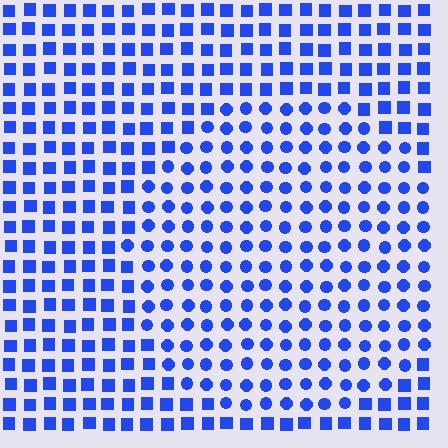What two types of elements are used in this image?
The image uses circles inside the circle region and squares outside it.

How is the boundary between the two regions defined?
The boundary is defined by a change in element shape: circles inside vs. squares outside. All elements share the same color and spacing.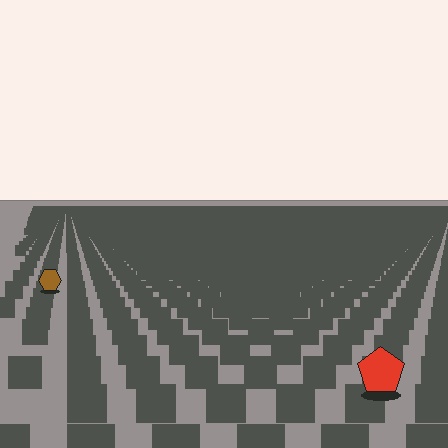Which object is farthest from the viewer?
The brown hexagon is farthest from the viewer. It appears smaller and the ground texture around it is denser.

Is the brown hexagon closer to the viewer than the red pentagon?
No. The red pentagon is closer — you can tell from the texture gradient: the ground texture is coarser near it.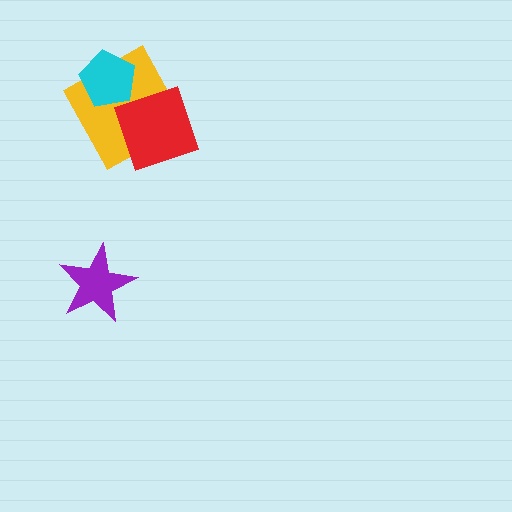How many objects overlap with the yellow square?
2 objects overlap with the yellow square.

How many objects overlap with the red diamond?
1 object overlaps with the red diamond.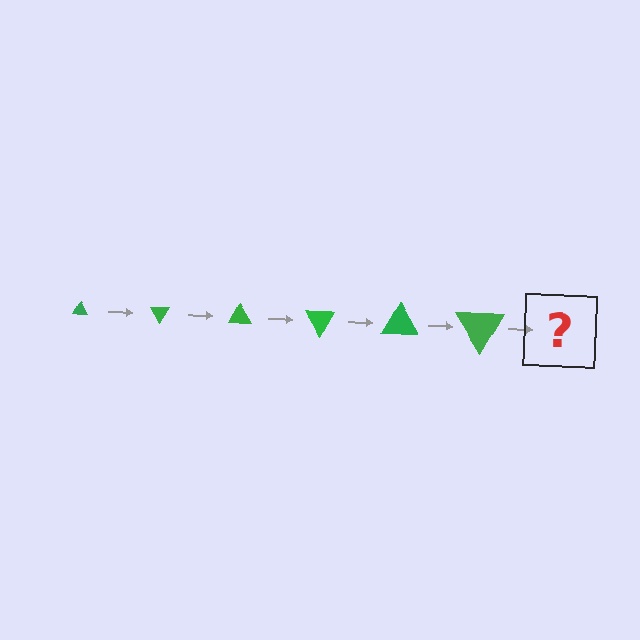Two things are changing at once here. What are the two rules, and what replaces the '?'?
The two rules are that the triangle grows larger each step and it rotates 60 degrees each step. The '?' should be a triangle, larger than the previous one and rotated 360 degrees from the start.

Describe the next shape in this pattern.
It should be a triangle, larger than the previous one and rotated 360 degrees from the start.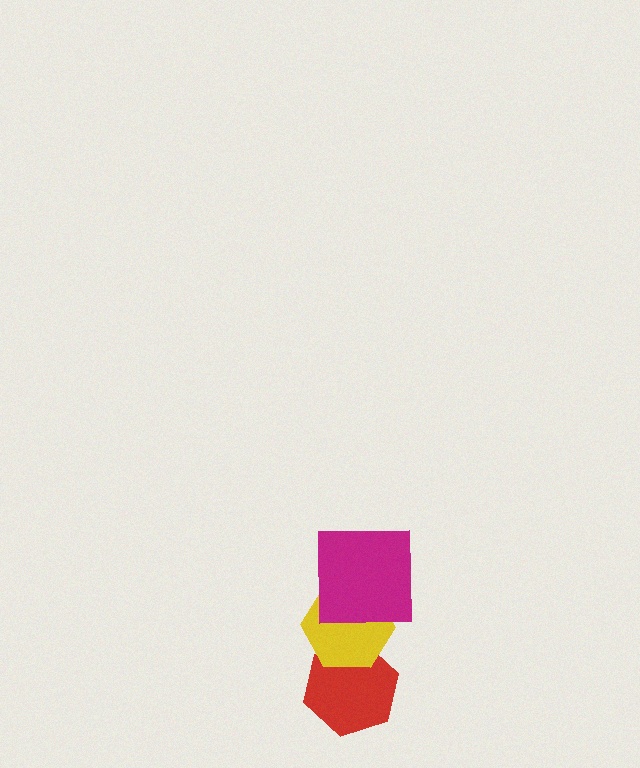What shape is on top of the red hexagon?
The yellow hexagon is on top of the red hexagon.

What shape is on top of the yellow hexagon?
The magenta square is on top of the yellow hexagon.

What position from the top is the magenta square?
The magenta square is 1st from the top.